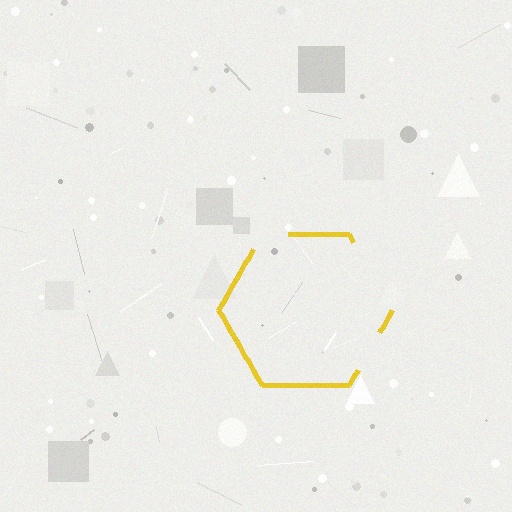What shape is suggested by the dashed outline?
The dashed outline suggests a hexagon.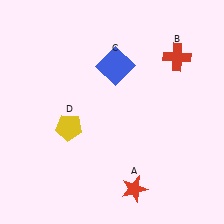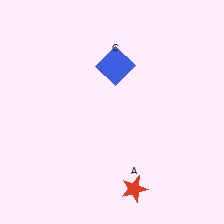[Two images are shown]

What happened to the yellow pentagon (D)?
The yellow pentagon (D) was removed in Image 2. It was in the bottom-left area of Image 1.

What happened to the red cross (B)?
The red cross (B) was removed in Image 2. It was in the top-right area of Image 1.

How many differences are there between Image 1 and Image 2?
There are 2 differences between the two images.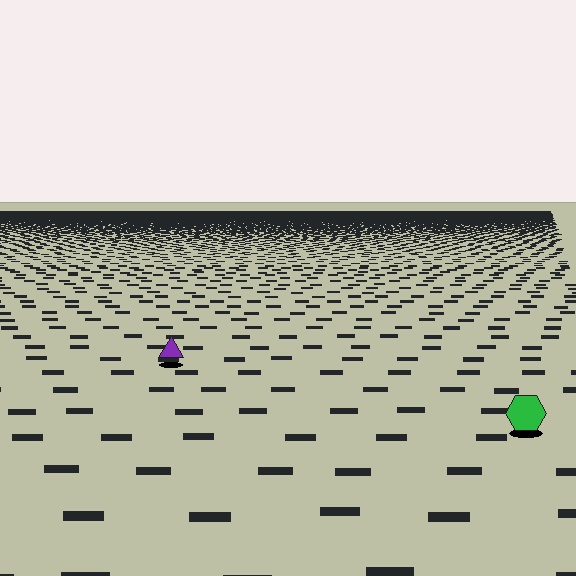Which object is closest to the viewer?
The green hexagon is closest. The texture marks near it are larger and more spread out.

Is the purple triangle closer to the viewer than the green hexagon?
No. The green hexagon is closer — you can tell from the texture gradient: the ground texture is coarser near it.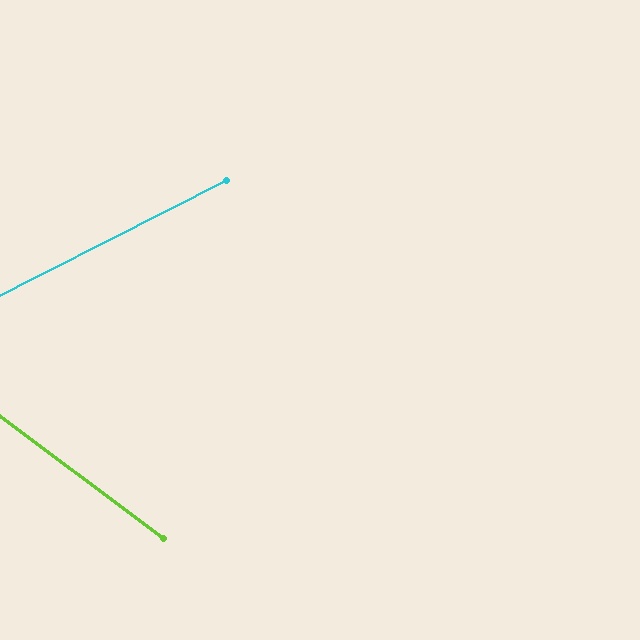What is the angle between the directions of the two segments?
Approximately 64 degrees.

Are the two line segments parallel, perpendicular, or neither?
Neither parallel nor perpendicular — they differ by about 64°.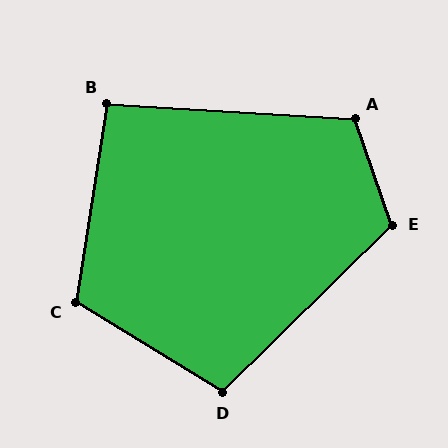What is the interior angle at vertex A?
Approximately 113 degrees (obtuse).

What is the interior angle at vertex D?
Approximately 104 degrees (obtuse).